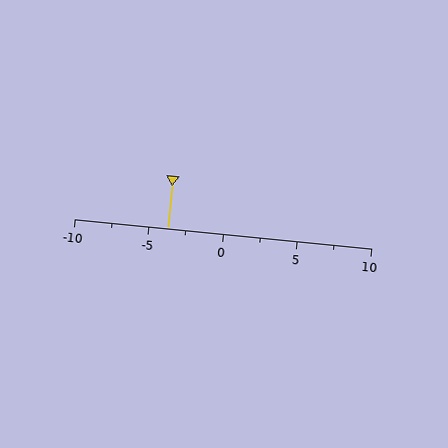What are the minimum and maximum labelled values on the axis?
The axis runs from -10 to 10.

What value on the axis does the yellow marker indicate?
The marker indicates approximately -3.8.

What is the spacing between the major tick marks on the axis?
The major ticks are spaced 5 apart.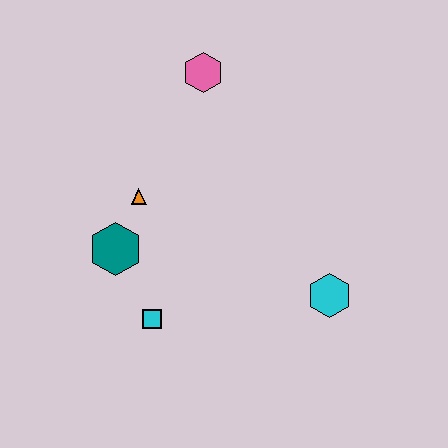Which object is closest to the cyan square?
The teal hexagon is closest to the cyan square.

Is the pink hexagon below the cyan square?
No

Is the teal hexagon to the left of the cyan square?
Yes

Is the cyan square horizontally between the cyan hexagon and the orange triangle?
Yes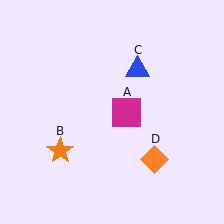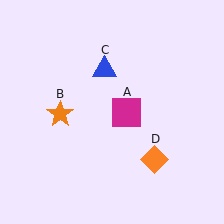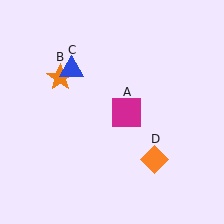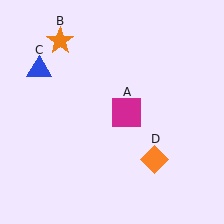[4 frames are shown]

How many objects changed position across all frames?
2 objects changed position: orange star (object B), blue triangle (object C).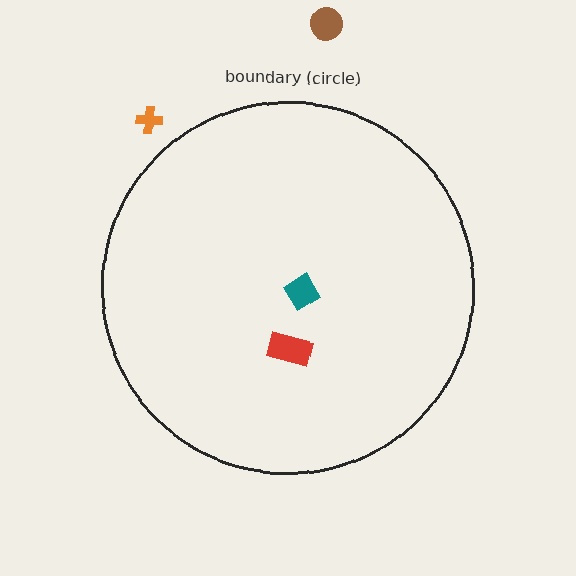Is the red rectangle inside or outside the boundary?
Inside.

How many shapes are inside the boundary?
2 inside, 2 outside.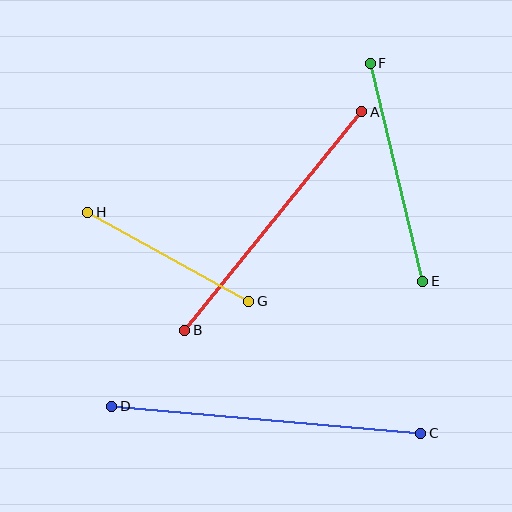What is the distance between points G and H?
The distance is approximately 184 pixels.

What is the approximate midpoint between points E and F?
The midpoint is at approximately (397, 172) pixels.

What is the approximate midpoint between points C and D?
The midpoint is at approximately (266, 420) pixels.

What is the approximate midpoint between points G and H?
The midpoint is at approximately (168, 257) pixels.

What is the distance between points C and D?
The distance is approximately 311 pixels.